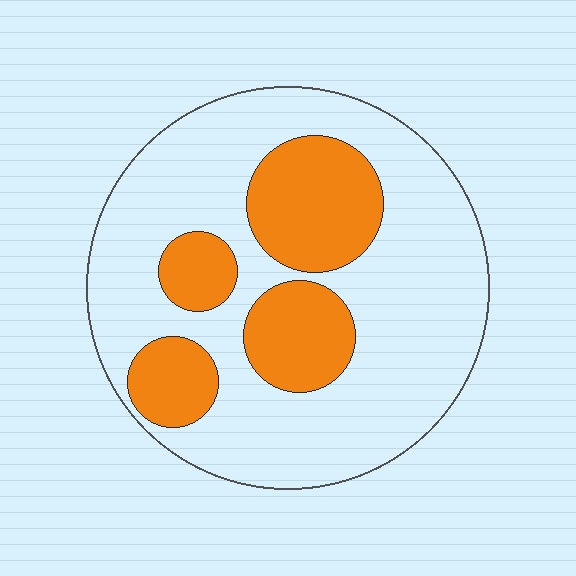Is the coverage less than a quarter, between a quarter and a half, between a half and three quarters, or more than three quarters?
Between a quarter and a half.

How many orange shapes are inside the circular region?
4.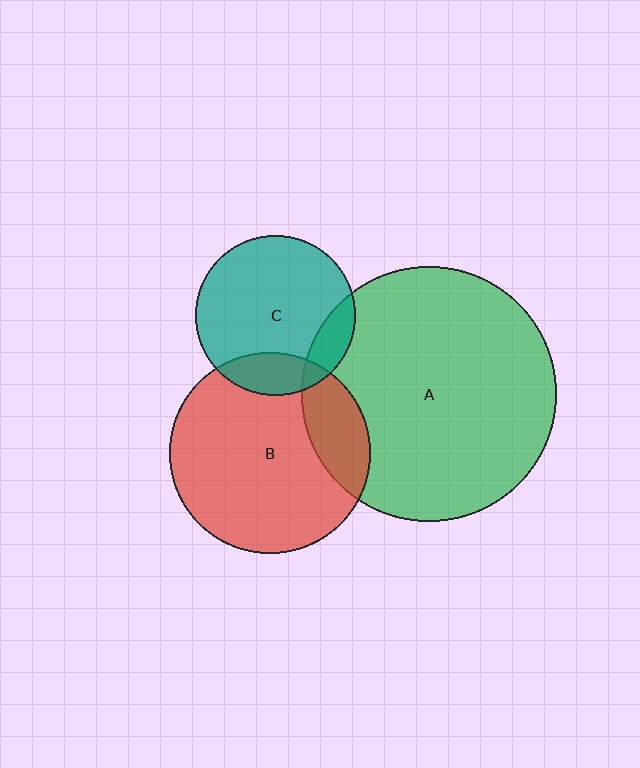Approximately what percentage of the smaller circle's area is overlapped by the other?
Approximately 15%.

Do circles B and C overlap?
Yes.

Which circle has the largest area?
Circle A (green).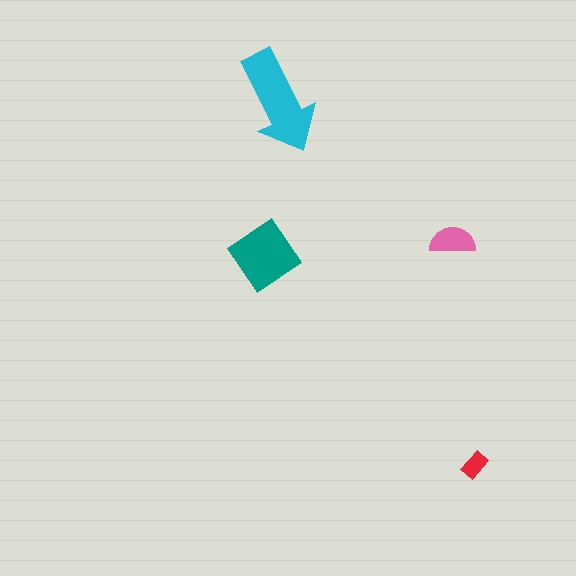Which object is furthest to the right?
The red rectangle is rightmost.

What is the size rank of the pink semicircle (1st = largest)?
3rd.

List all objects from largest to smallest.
The cyan arrow, the teal diamond, the pink semicircle, the red rectangle.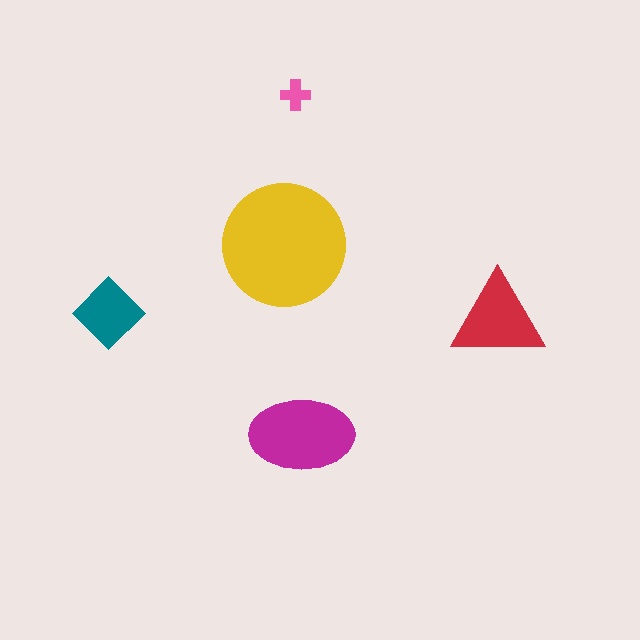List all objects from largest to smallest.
The yellow circle, the magenta ellipse, the red triangle, the teal diamond, the pink cross.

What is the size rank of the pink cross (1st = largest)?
5th.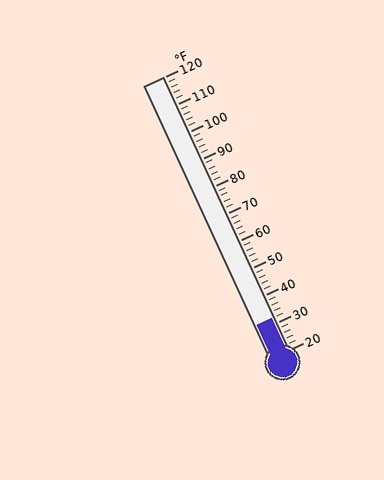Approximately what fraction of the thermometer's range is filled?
The thermometer is filled to approximately 10% of its range.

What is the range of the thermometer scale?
The thermometer scale ranges from 20°F to 120°F.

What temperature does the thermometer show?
The thermometer shows approximately 32°F.